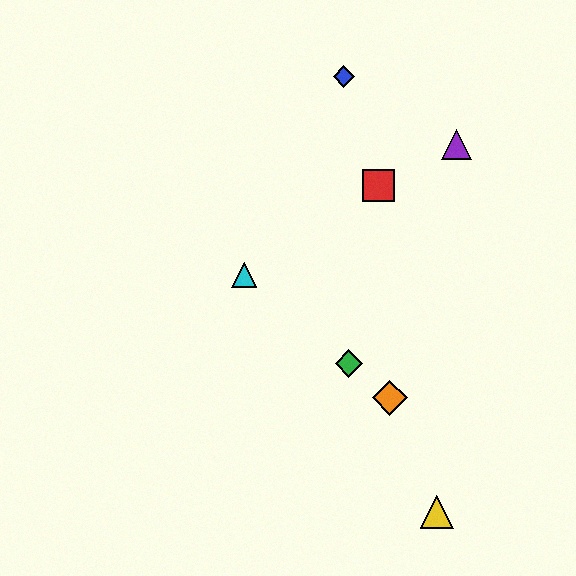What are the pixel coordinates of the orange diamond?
The orange diamond is at (390, 398).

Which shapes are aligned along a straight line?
The green diamond, the orange diamond, the cyan triangle are aligned along a straight line.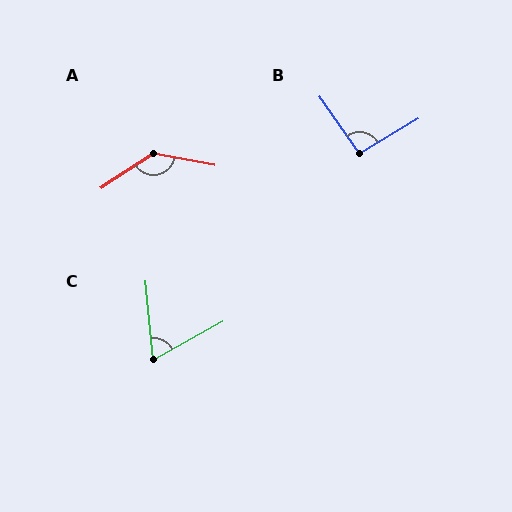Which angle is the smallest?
C, at approximately 66 degrees.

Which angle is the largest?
A, at approximately 135 degrees.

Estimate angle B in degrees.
Approximately 94 degrees.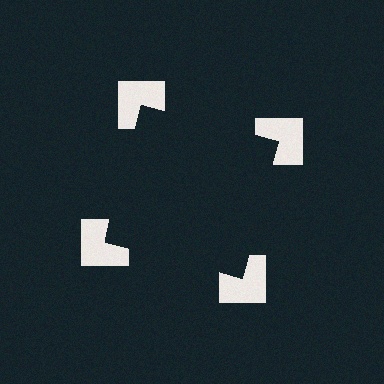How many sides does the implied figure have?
4 sides.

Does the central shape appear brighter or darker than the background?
It typically appears slightly darker than the background, even though no actual brightness change is drawn.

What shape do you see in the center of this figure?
An illusory square — its edges are inferred from the aligned wedge cuts in the notched squares, not physically drawn.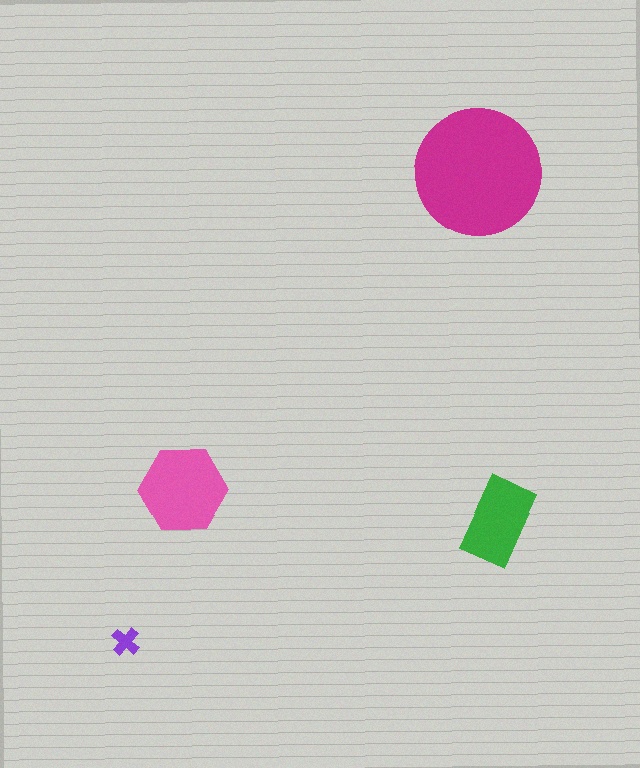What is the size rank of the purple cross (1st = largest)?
4th.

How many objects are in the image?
There are 4 objects in the image.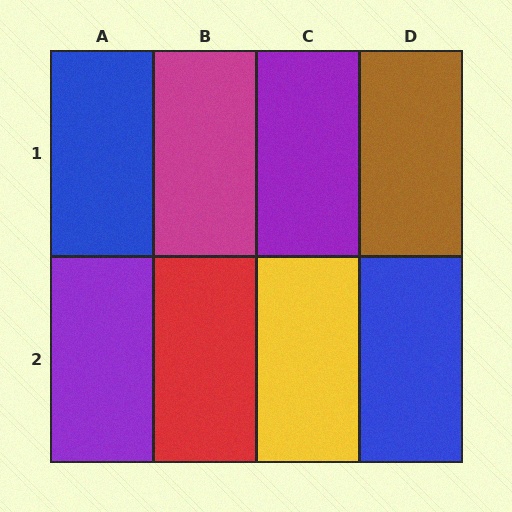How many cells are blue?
2 cells are blue.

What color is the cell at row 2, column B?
Red.